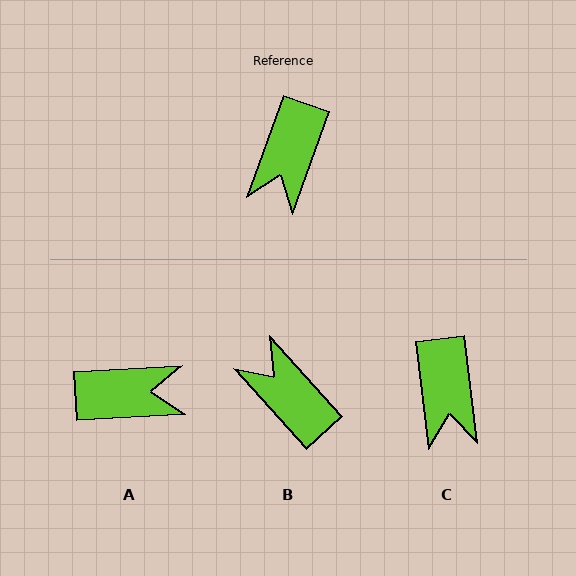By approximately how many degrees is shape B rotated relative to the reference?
Approximately 118 degrees clockwise.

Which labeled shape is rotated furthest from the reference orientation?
B, about 118 degrees away.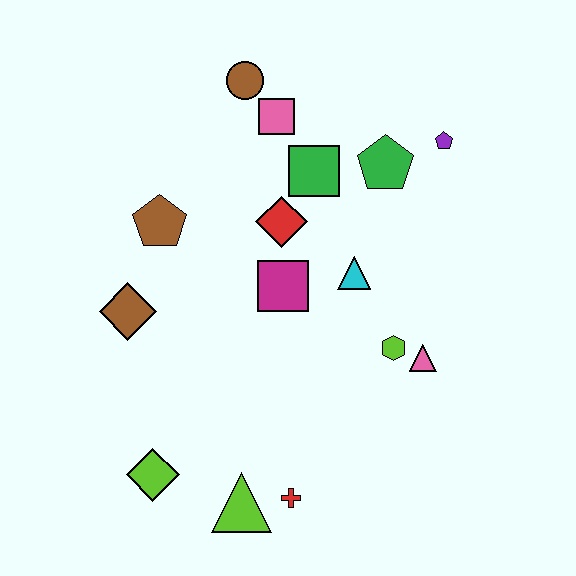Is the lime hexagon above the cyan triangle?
No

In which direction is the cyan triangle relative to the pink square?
The cyan triangle is below the pink square.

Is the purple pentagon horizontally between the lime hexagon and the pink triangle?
No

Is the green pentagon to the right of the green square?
Yes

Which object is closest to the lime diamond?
The lime triangle is closest to the lime diamond.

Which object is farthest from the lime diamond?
The purple pentagon is farthest from the lime diamond.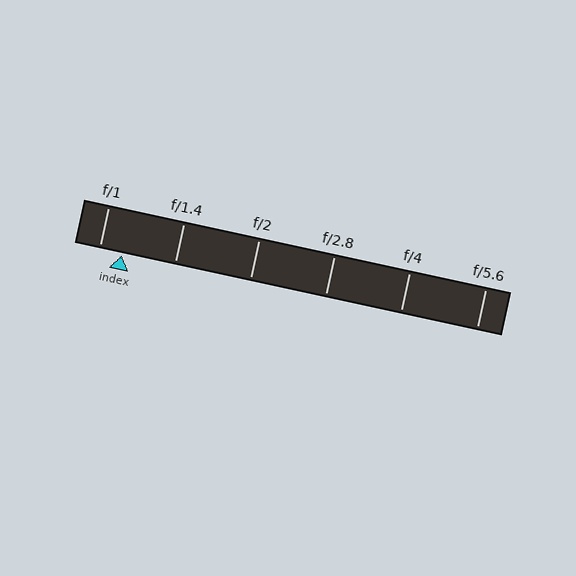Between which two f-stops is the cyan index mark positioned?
The index mark is between f/1 and f/1.4.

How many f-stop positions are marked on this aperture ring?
There are 6 f-stop positions marked.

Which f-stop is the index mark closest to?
The index mark is closest to f/1.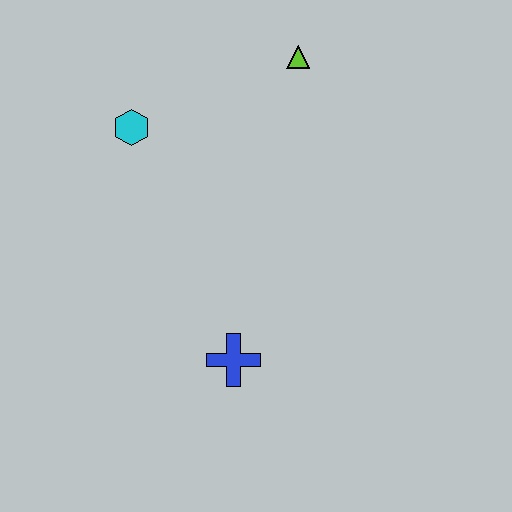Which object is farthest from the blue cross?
The lime triangle is farthest from the blue cross.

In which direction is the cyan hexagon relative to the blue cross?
The cyan hexagon is above the blue cross.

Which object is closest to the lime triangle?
The cyan hexagon is closest to the lime triangle.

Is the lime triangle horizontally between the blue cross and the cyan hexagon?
No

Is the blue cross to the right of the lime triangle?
No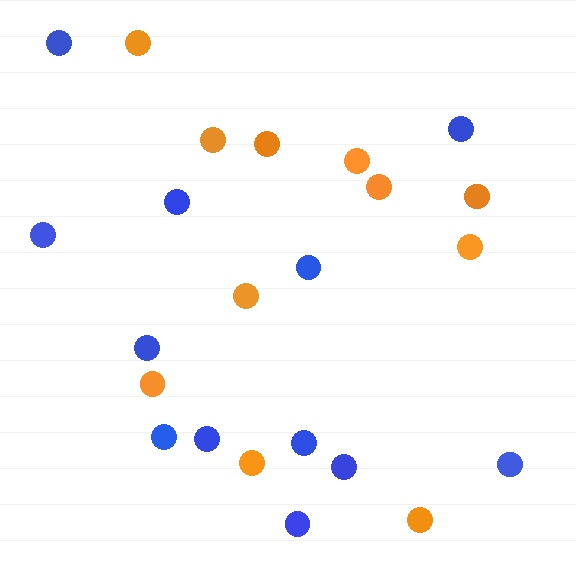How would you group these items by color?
There are 2 groups: one group of orange circles (11) and one group of blue circles (12).